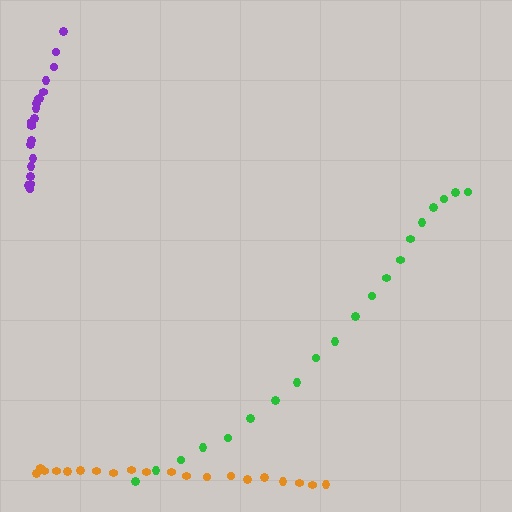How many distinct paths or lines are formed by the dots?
There are 3 distinct paths.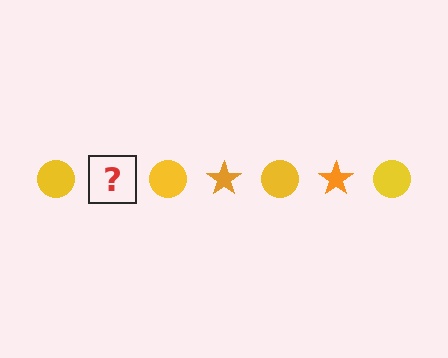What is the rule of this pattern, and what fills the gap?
The rule is that the pattern alternates between yellow circle and orange star. The gap should be filled with an orange star.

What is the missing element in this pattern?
The missing element is an orange star.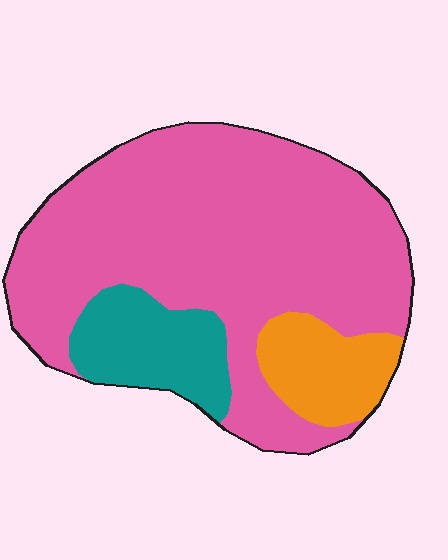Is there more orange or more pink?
Pink.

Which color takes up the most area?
Pink, at roughly 75%.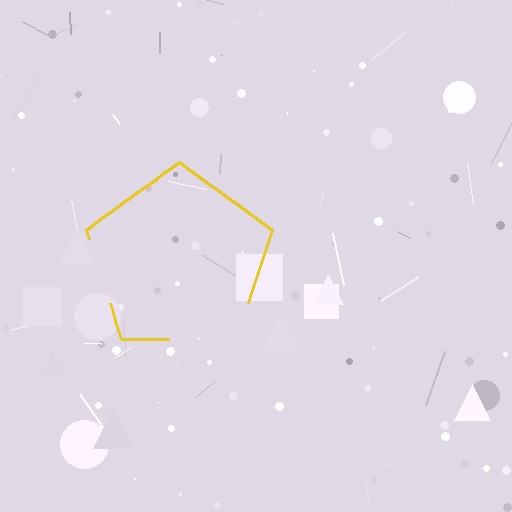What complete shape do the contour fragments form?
The contour fragments form a pentagon.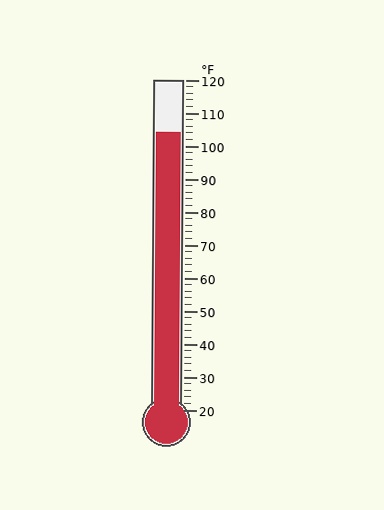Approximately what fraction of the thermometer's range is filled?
The thermometer is filled to approximately 85% of its range.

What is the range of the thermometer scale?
The thermometer scale ranges from 20°F to 120°F.